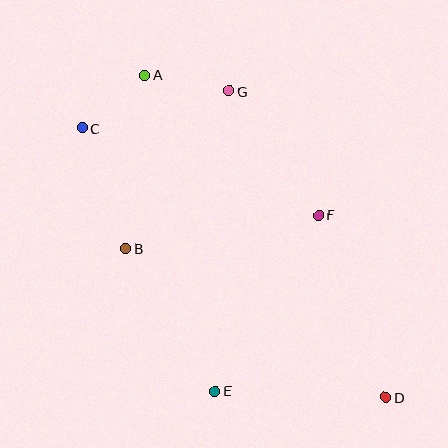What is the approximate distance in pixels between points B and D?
The distance between B and D is approximately 300 pixels.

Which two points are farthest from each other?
Points C and D are farthest from each other.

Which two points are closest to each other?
Points A and C are closest to each other.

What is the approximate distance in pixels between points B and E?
The distance between B and E is approximately 168 pixels.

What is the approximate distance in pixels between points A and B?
The distance between A and B is approximately 174 pixels.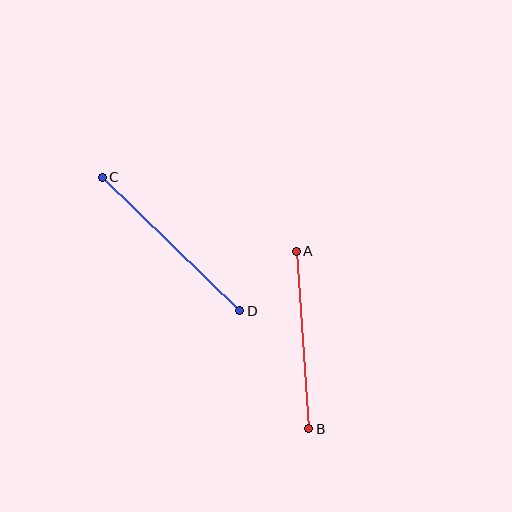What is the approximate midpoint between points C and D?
The midpoint is at approximately (171, 244) pixels.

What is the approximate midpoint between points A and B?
The midpoint is at approximately (302, 340) pixels.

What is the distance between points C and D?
The distance is approximately 192 pixels.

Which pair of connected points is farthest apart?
Points C and D are farthest apart.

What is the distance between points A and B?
The distance is approximately 178 pixels.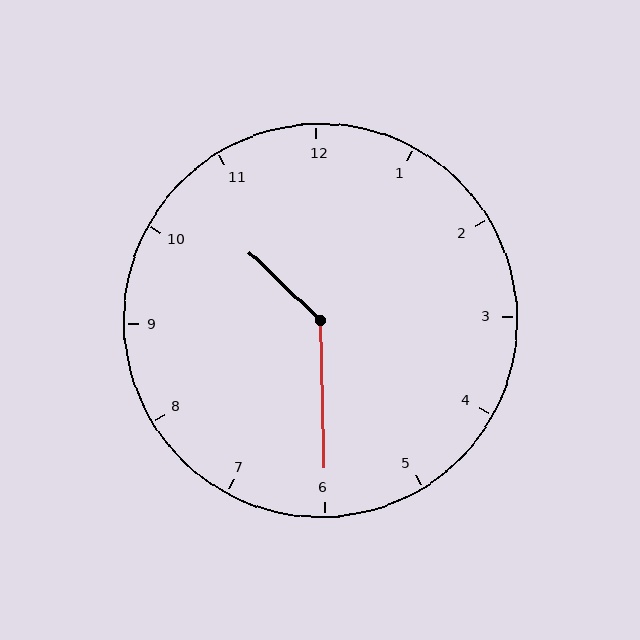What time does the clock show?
10:30.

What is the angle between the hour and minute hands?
Approximately 135 degrees.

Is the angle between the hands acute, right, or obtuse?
It is obtuse.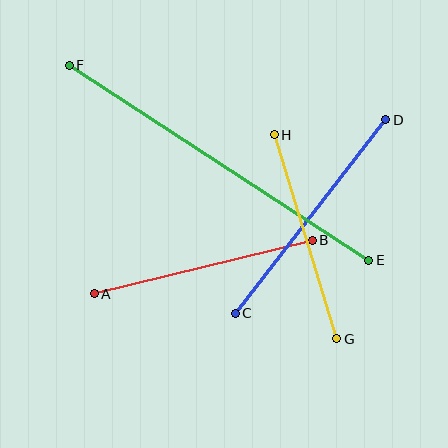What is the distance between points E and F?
The distance is approximately 357 pixels.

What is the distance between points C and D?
The distance is approximately 245 pixels.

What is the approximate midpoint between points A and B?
The midpoint is at approximately (203, 267) pixels.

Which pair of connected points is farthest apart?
Points E and F are farthest apart.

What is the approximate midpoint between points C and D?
The midpoint is at approximately (311, 217) pixels.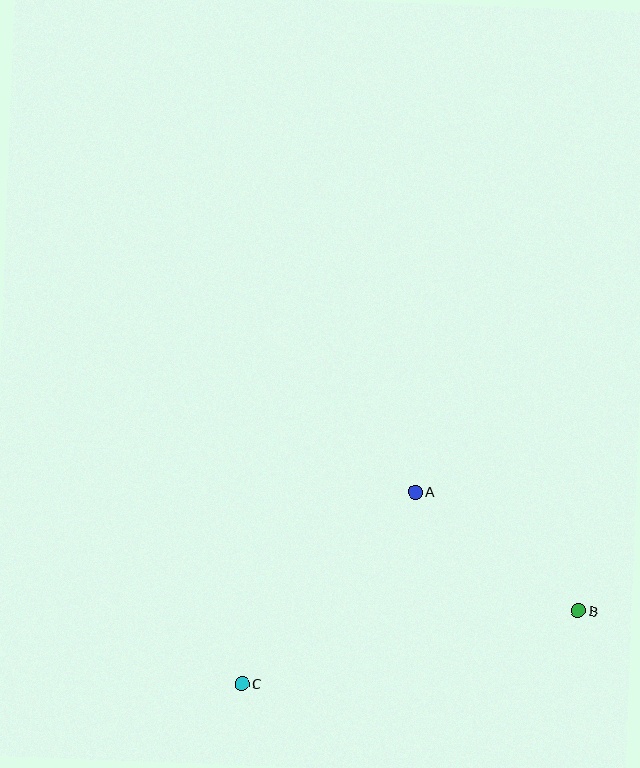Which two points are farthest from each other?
Points B and C are farthest from each other.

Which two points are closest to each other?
Points A and B are closest to each other.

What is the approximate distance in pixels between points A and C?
The distance between A and C is approximately 258 pixels.